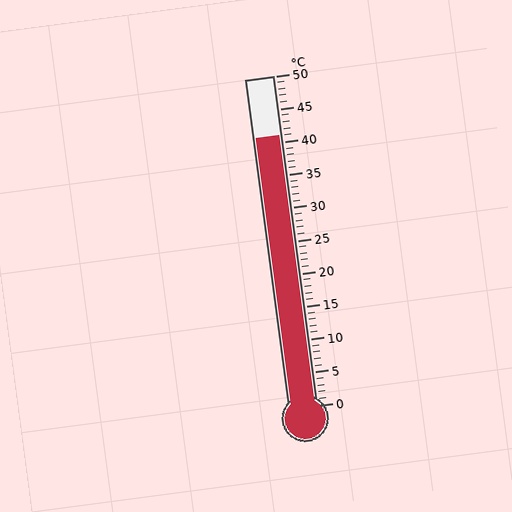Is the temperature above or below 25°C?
The temperature is above 25°C.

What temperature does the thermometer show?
The thermometer shows approximately 41°C.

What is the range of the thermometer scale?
The thermometer scale ranges from 0°C to 50°C.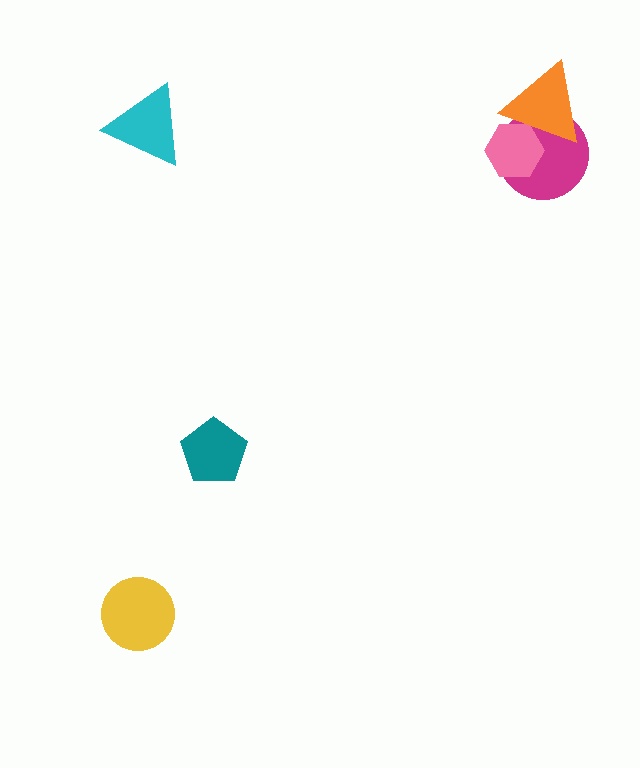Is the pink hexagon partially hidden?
Yes, it is partially covered by another shape.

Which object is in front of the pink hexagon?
The orange triangle is in front of the pink hexagon.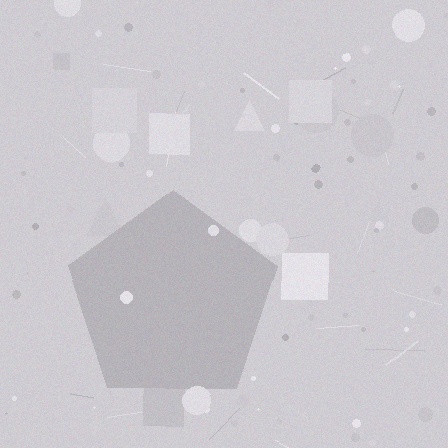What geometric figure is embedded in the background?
A pentagon is embedded in the background.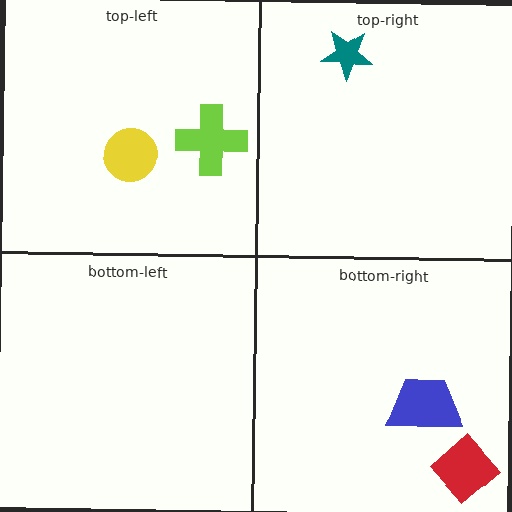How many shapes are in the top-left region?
2.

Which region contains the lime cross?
The top-left region.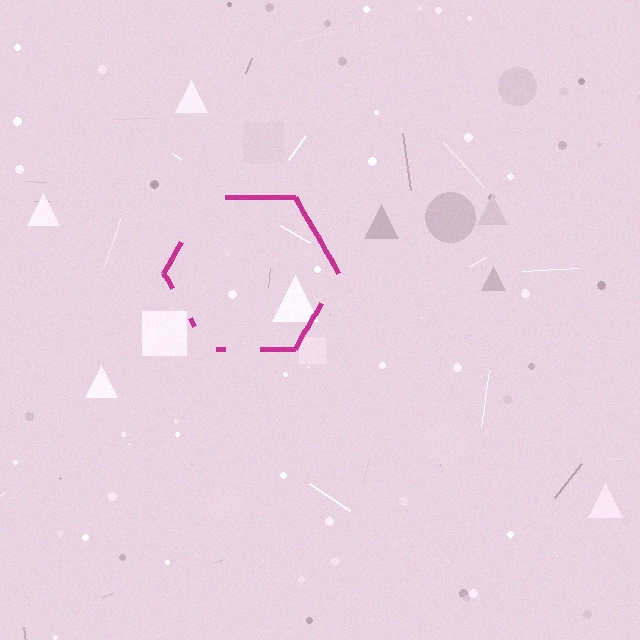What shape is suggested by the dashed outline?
The dashed outline suggests a hexagon.